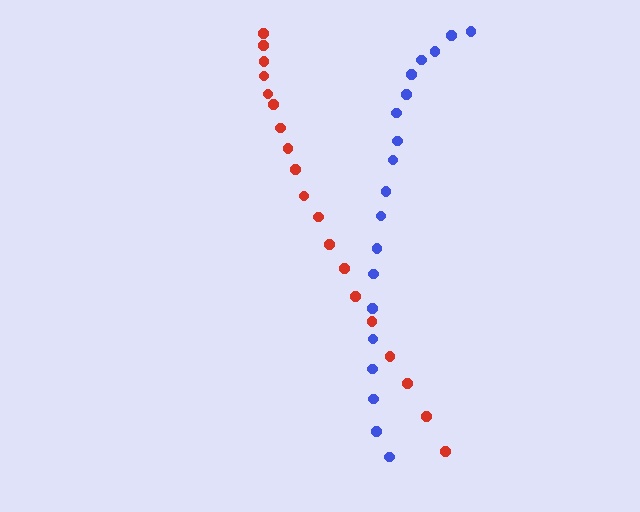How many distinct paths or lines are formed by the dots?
There are 2 distinct paths.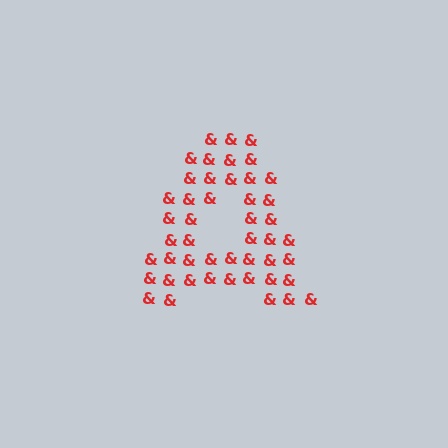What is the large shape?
The large shape is the letter A.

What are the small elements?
The small elements are ampersands.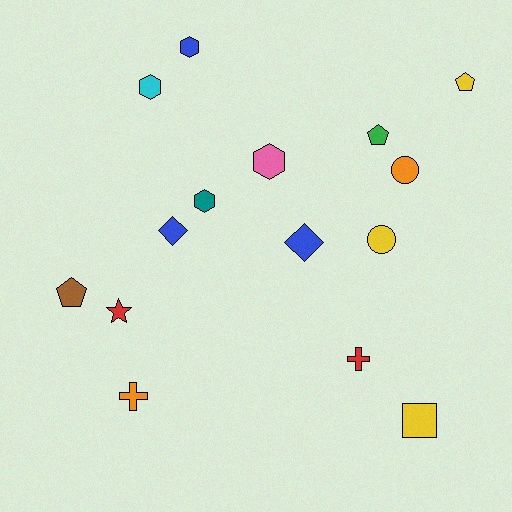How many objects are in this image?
There are 15 objects.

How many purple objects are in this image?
There are no purple objects.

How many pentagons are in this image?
There are 3 pentagons.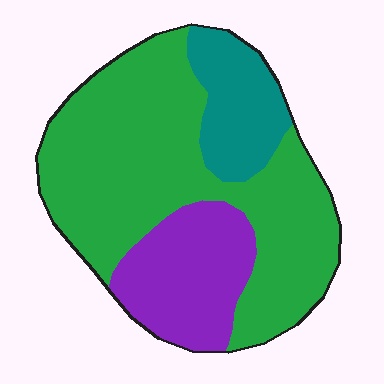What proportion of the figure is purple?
Purple takes up between a sixth and a third of the figure.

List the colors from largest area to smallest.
From largest to smallest: green, purple, teal.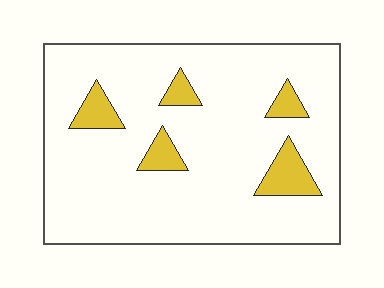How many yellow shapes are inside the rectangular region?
5.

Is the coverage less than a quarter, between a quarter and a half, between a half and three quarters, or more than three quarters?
Less than a quarter.